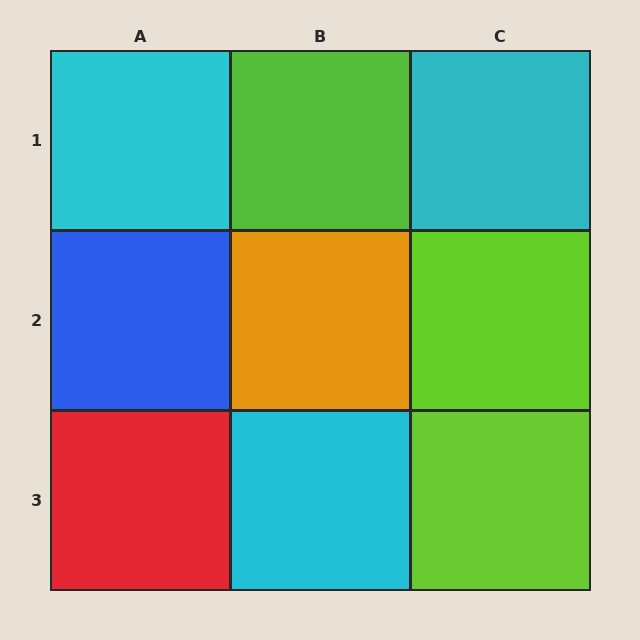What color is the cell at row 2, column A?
Blue.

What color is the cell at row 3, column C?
Lime.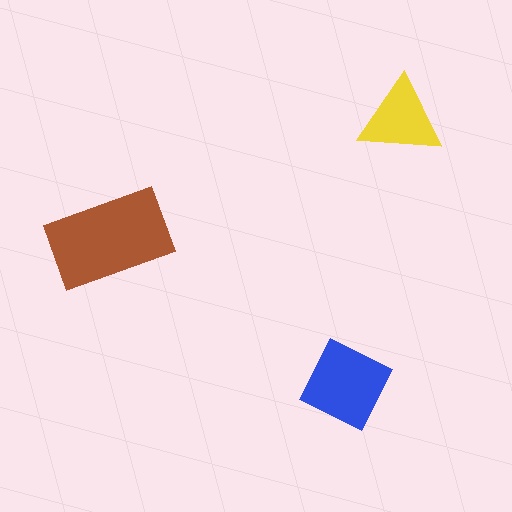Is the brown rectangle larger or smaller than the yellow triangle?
Larger.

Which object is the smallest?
The yellow triangle.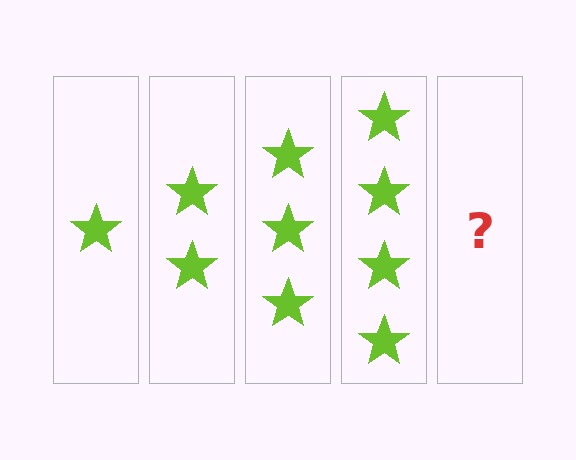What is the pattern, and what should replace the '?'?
The pattern is that each step adds one more star. The '?' should be 5 stars.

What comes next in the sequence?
The next element should be 5 stars.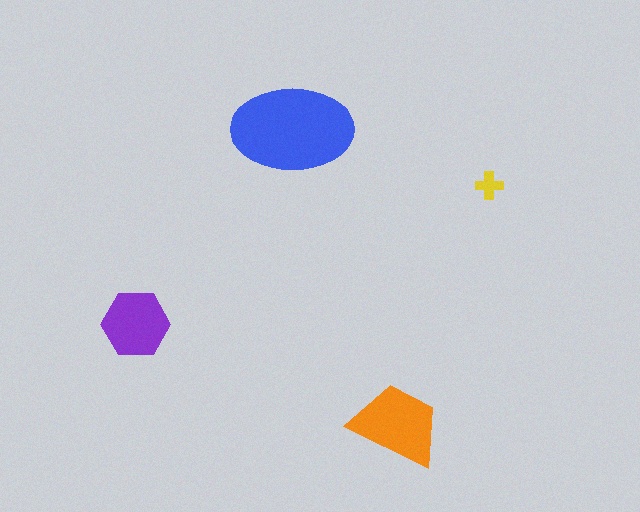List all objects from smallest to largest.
The yellow cross, the purple hexagon, the orange trapezoid, the blue ellipse.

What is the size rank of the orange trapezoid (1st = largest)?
2nd.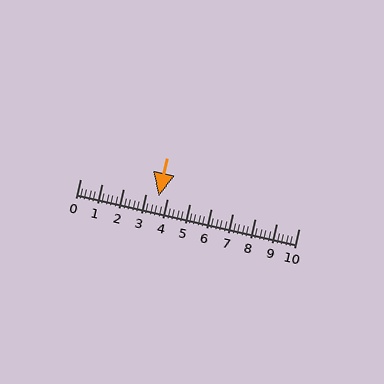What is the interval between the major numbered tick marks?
The major tick marks are spaced 1 units apart.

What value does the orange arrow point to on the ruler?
The orange arrow points to approximately 3.6.